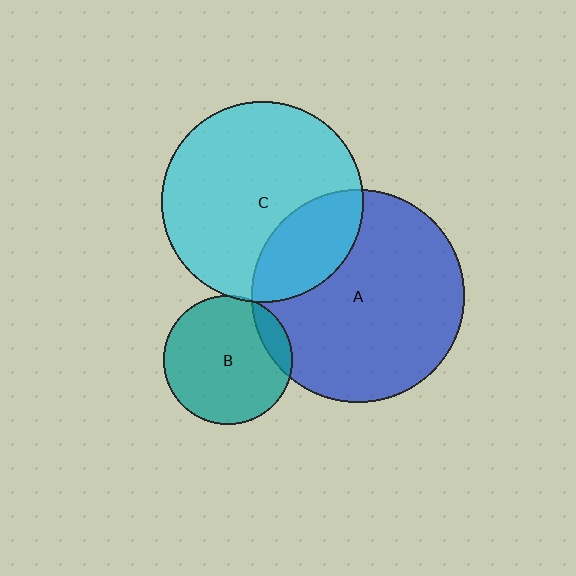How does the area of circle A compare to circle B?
Approximately 2.7 times.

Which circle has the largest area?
Circle A (blue).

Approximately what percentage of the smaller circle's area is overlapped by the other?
Approximately 10%.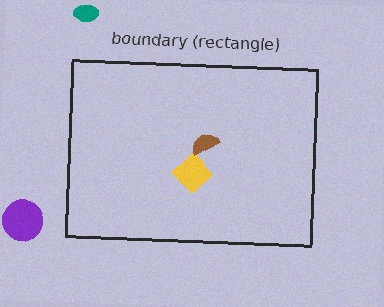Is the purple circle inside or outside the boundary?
Outside.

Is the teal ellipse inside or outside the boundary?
Outside.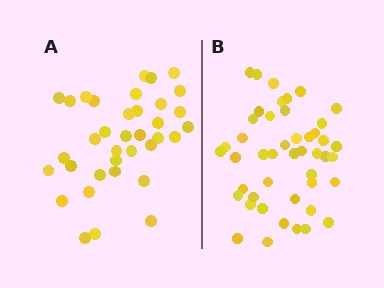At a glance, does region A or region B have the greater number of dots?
Region B (the right region) has more dots.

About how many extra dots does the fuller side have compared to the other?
Region B has roughly 10 or so more dots than region A.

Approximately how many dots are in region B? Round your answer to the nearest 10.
About 50 dots. (The exact count is 46, which rounds to 50.)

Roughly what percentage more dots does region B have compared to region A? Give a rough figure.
About 30% more.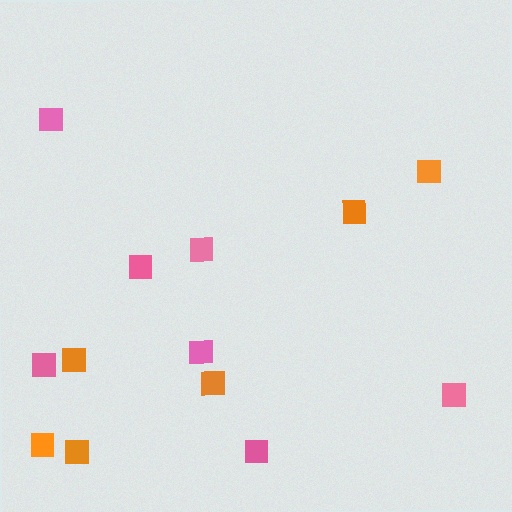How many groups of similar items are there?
There are 2 groups: one group of orange squares (6) and one group of pink squares (7).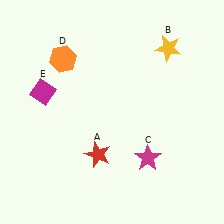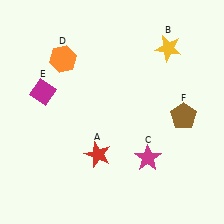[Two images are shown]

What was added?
A brown pentagon (F) was added in Image 2.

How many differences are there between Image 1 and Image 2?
There is 1 difference between the two images.